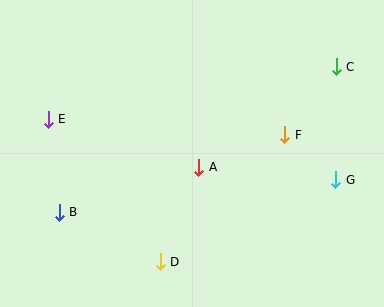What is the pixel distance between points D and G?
The distance between D and G is 194 pixels.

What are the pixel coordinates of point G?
Point G is at (336, 180).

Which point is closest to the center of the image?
Point A at (199, 167) is closest to the center.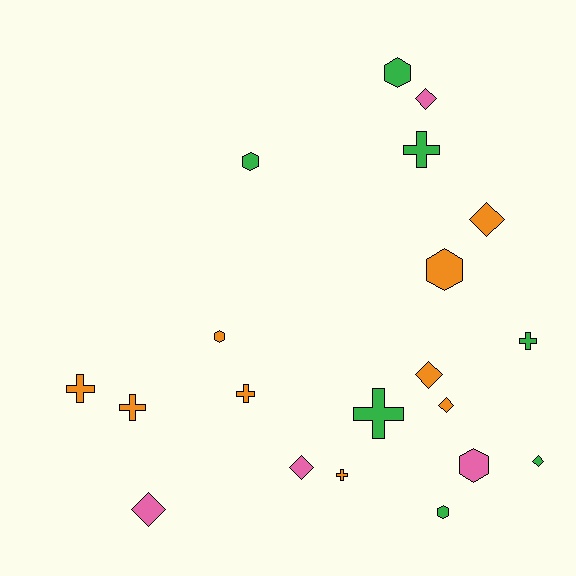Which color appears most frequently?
Orange, with 9 objects.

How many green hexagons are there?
There are 3 green hexagons.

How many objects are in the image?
There are 20 objects.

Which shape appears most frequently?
Diamond, with 7 objects.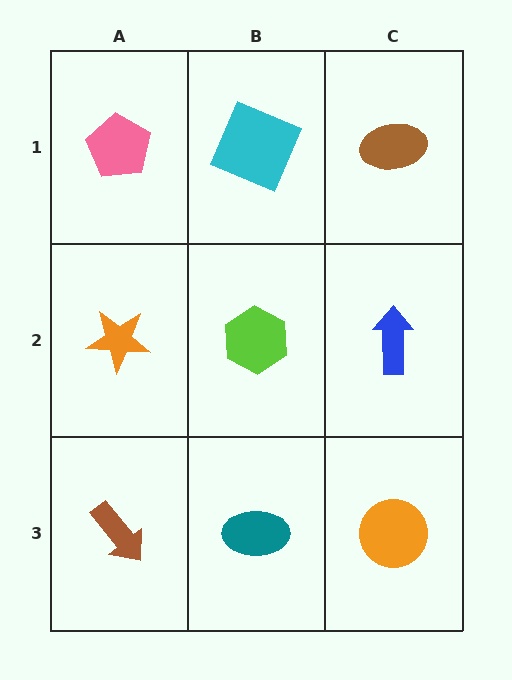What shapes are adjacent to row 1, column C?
A blue arrow (row 2, column C), a cyan square (row 1, column B).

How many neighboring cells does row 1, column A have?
2.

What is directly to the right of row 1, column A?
A cyan square.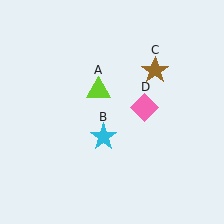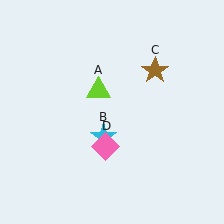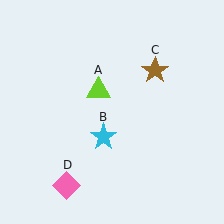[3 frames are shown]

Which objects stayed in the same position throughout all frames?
Lime triangle (object A) and cyan star (object B) and brown star (object C) remained stationary.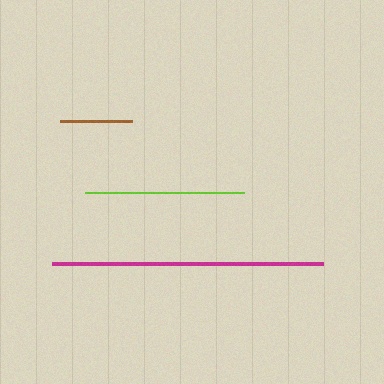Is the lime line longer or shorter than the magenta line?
The magenta line is longer than the lime line.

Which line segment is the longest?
The magenta line is the longest at approximately 271 pixels.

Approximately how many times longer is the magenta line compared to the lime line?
The magenta line is approximately 1.7 times the length of the lime line.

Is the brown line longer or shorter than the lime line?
The lime line is longer than the brown line.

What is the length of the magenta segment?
The magenta segment is approximately 271 pixels long.